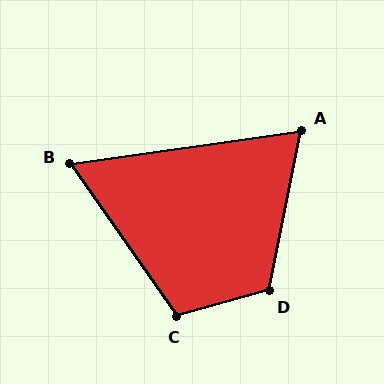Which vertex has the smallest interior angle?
B, at approximately 63 degrees.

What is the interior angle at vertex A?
Approximately 71 degrees (acute).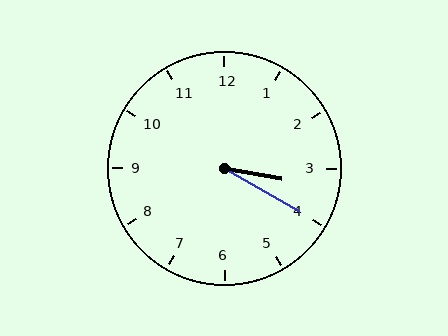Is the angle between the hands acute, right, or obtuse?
It is acute.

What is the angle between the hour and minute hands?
Approximately 20 degrees.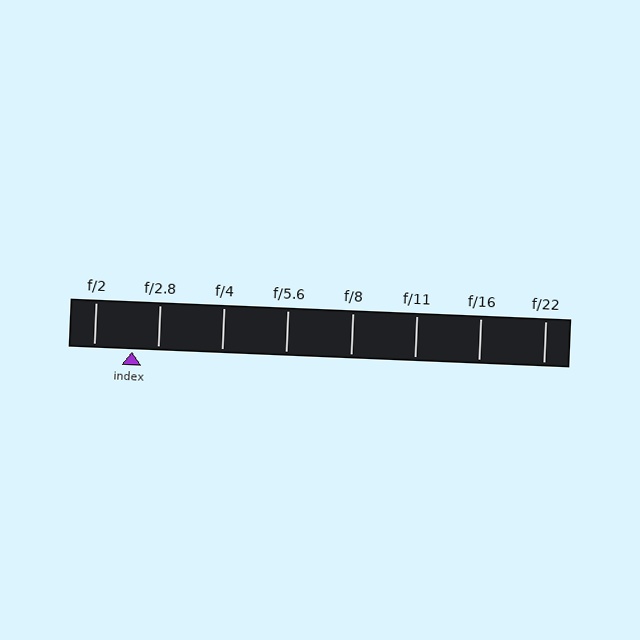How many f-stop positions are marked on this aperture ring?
There are 8 f-stop positions marked.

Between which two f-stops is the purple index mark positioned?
The index mark is between f/2 and f/2.8.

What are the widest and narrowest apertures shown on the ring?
The widest aperture shown is f/2 and the narrowest is f/22.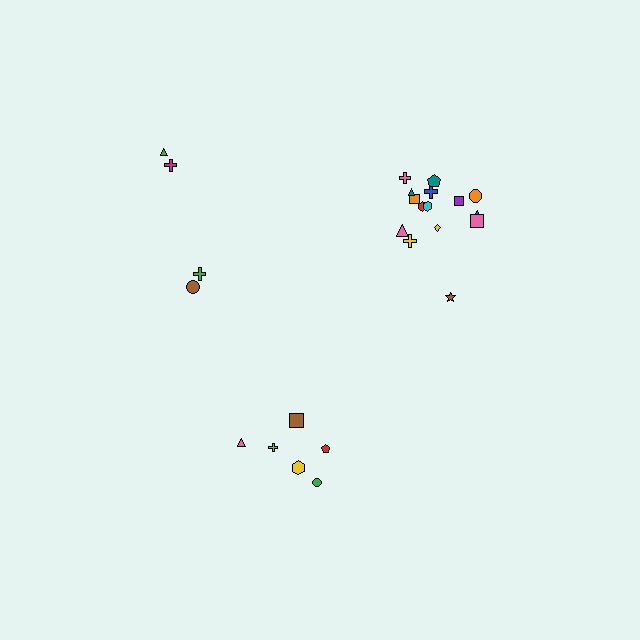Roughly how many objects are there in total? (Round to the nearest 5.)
Roughly 25 objects in total.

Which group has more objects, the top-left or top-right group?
The top-right group.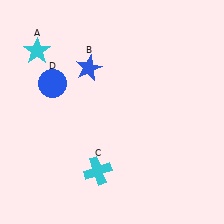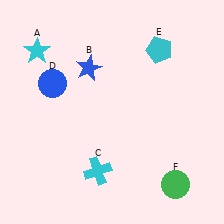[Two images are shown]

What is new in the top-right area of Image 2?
A cyan pentagon (E) was added in the top-right area of Image 2.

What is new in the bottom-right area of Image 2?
A green circle (F) was added in the bottom-right area of Image 2.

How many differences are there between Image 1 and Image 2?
There are 2 differences between the two images.